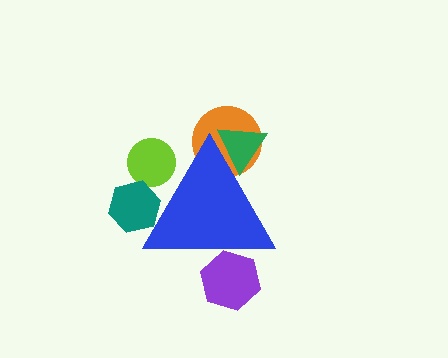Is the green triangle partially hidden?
Yes, the green triangle is partially hidden behind the blue triangle.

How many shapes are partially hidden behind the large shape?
5 shapes are partially hidden.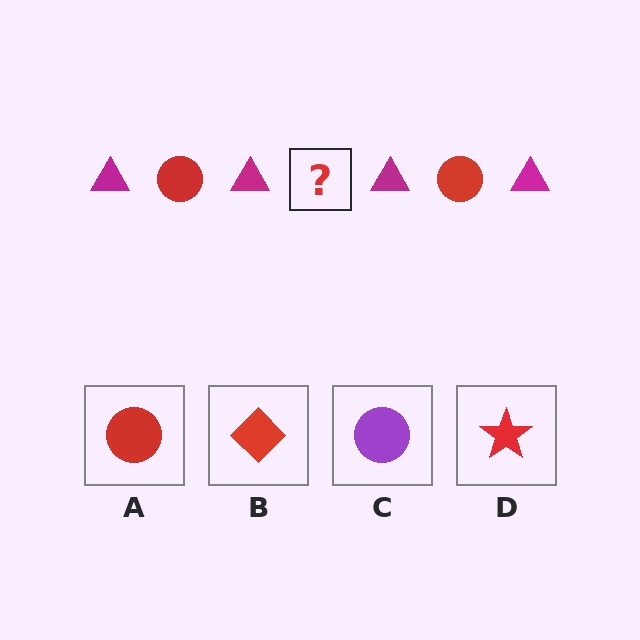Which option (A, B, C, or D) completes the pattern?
A.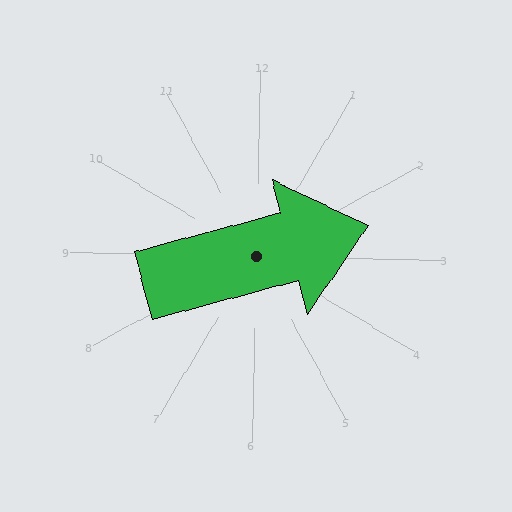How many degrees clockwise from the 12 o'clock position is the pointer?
Approximately 74 degrees.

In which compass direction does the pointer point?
East.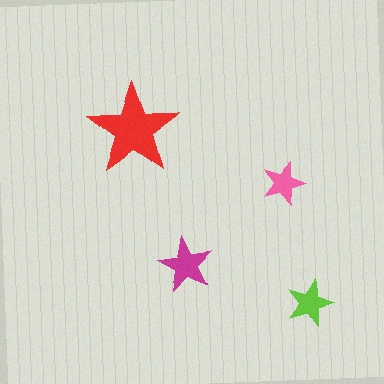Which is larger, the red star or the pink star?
The red one.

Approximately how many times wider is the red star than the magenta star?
About 1.5 times wider.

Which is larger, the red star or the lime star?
The red one.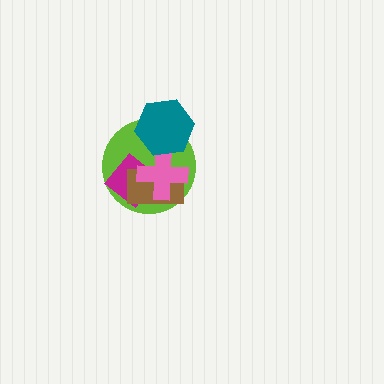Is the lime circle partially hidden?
Yes, it is partially covered by another shape.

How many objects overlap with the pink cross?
4 objects overlap with the pink cross.